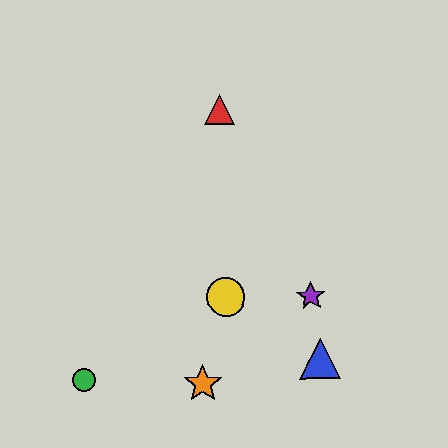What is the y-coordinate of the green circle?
The green circle is at y≈380.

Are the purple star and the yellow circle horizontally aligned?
Yes, both are at y≈296.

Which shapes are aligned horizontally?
The yellow circle, the purple star are aligned horizontally.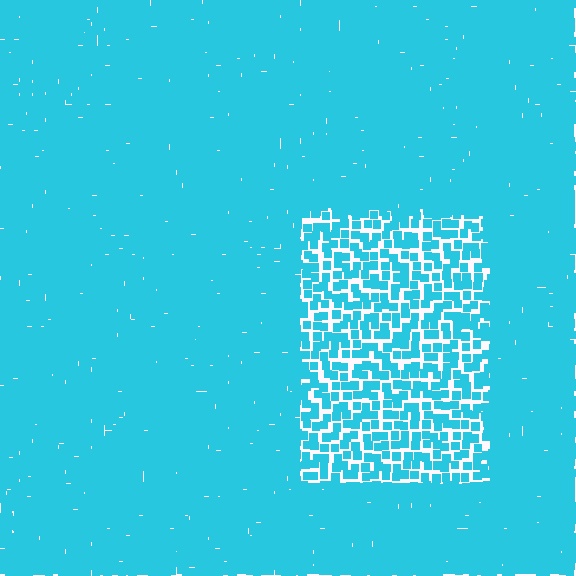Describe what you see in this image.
The image contains small cyan elements arranged at two different densities. A rectangle-shaped region is visible where the elements are less densely packed than the surrounding area.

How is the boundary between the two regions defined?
The boundary is defined by a change in element density (approximately 2.4x ratio). All elements are the same color, size, and shape.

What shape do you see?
I see a rectangle.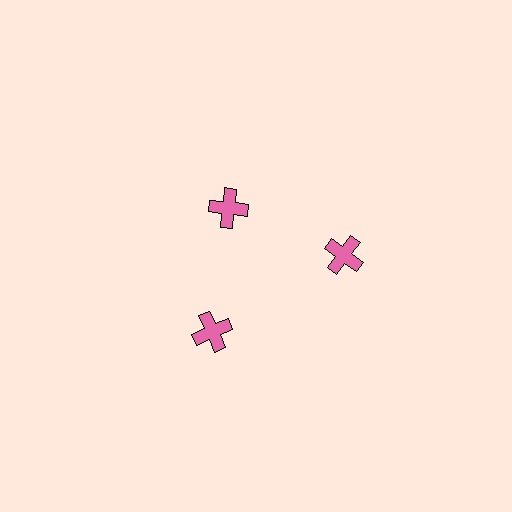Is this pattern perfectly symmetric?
No. The 3 pink crosses are arranged in a ring, but one element near the 11 o'clock position is pulled inward toward the center, breaking the 3-fold rotational symmetry.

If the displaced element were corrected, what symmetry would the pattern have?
It would have 3-fold rotational symmetry — the pattern would map onto itself every 120 degrees.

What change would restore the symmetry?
The symmetry would be restored by moving it outward, back onto the ring so that all 3 crosses sit at equal angles and equal distance from the center.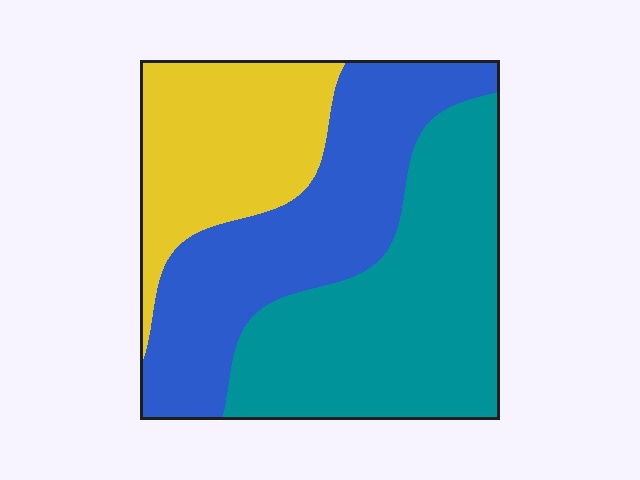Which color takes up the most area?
Teal, at roughly 40%.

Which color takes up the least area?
Yellow, at roughly 25%.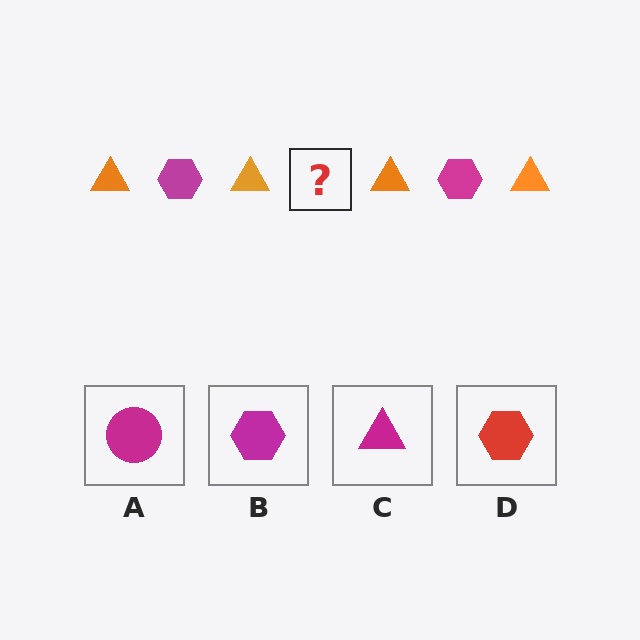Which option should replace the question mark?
Option B.